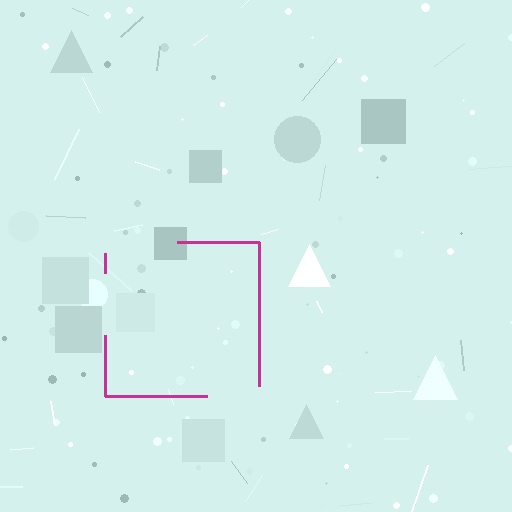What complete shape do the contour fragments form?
The contour fragments form a square.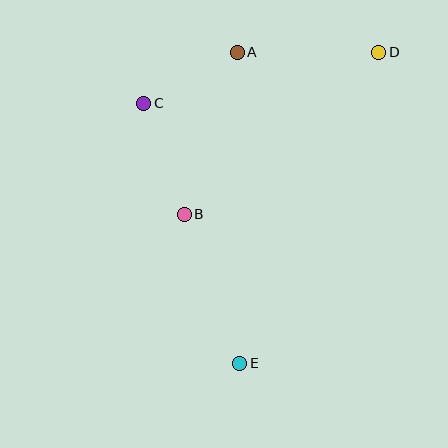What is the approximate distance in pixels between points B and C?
The distance between B and C is approximately 118 pixels.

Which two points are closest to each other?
Points A and C are closest to each other.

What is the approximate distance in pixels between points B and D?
The distance between B and D is approximately 253 pixels.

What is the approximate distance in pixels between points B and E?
The distance between B and E is approximately 159 pixels.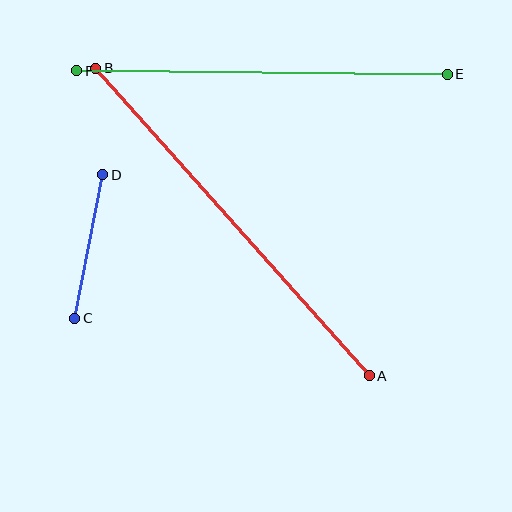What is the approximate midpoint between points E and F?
The midpoint is at approximately (262, 72) pixels.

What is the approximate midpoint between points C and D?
The midpoint is at approximately (89, 247) pixels.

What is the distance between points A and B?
The distance is approximately 411 pixels.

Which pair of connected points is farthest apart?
Points A and B are farthest apart.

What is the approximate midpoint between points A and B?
The midpoint is at approximately (232, 222) pixels.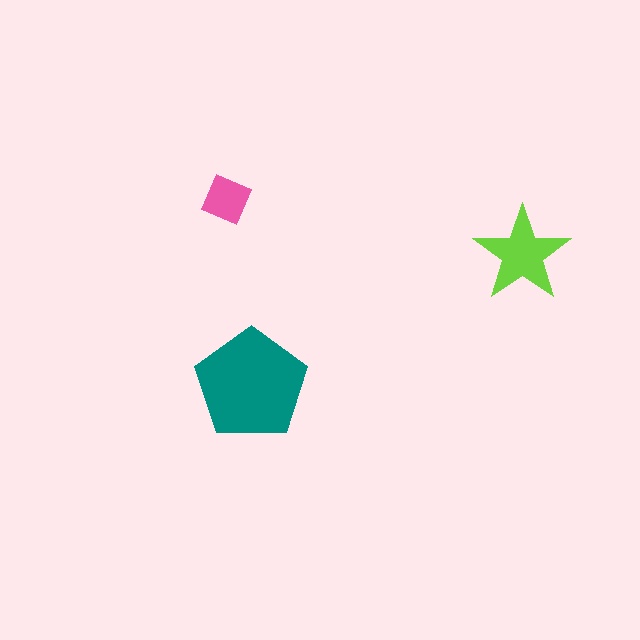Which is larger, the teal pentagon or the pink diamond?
The teal pentagon.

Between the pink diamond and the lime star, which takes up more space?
The lime star.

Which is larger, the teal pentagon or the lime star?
The teal pentagon.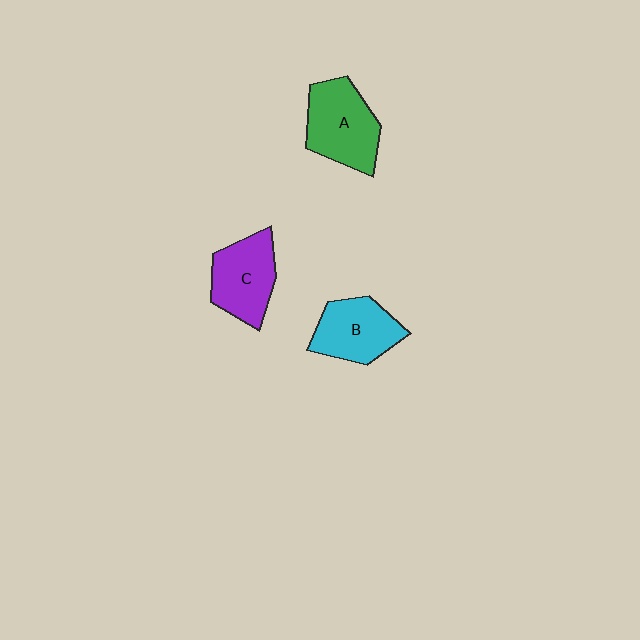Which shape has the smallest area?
Shape B (cyan).